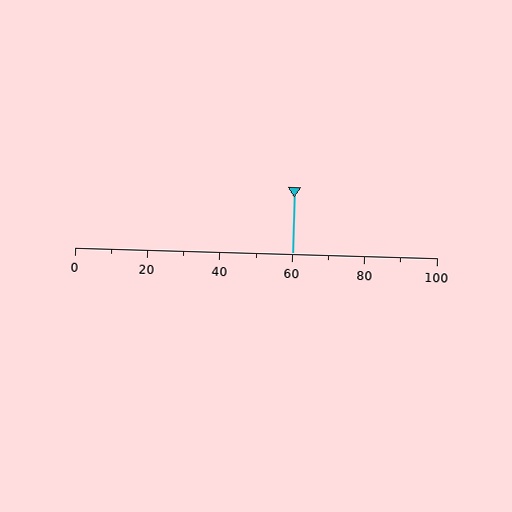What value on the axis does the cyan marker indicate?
The marker indicates approximately 60.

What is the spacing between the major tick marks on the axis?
The major ticks are spaced 20 apart.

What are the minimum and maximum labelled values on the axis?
The axis runs from 0 to 100.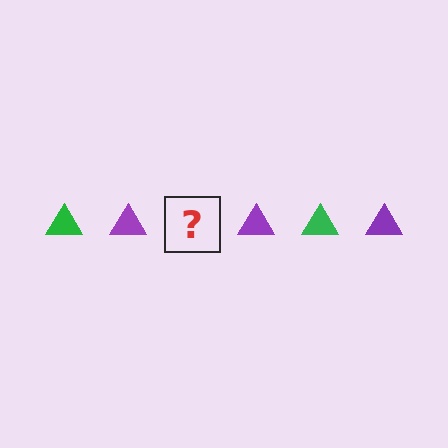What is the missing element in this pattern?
The missing element is a green triangle.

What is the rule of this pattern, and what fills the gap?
The rule is that the pattern cycles through green, purple triangles. The gap should be filled with a green triangle.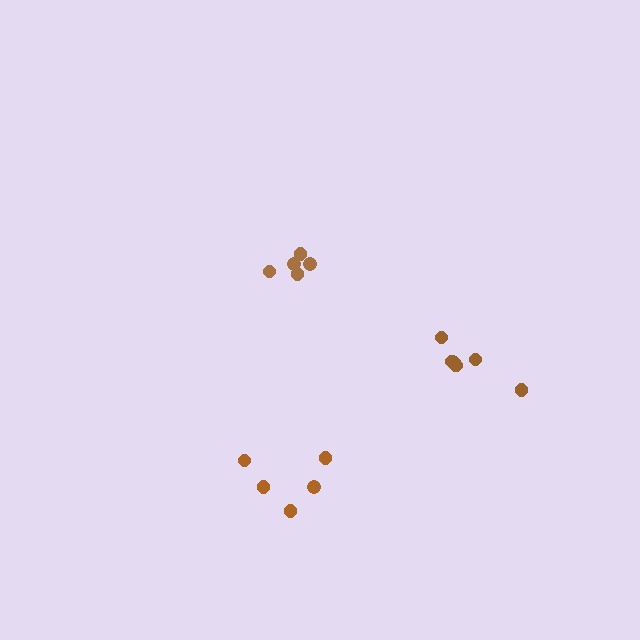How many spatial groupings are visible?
There are 3 spatial groupings.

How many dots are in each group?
Group 1: 5 dots, Group 2: 5 dots, Group 3: 6 dots (16 total).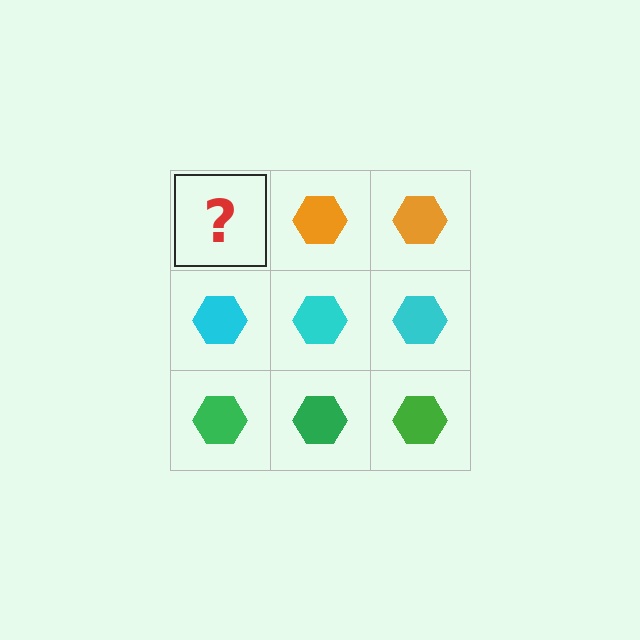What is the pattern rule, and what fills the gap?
The rule is that each row has a consistent color. The gap should be filled with an orange hexagon.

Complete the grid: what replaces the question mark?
The question mark should be replaced with an orange hexagon.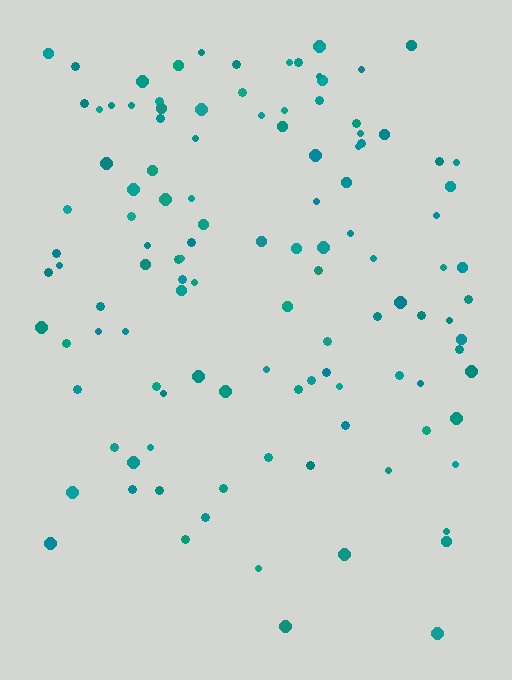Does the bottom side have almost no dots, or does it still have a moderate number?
Still a moderate number, just noticeably fewer than the top.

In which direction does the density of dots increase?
From bottom to top, with the top side densest.